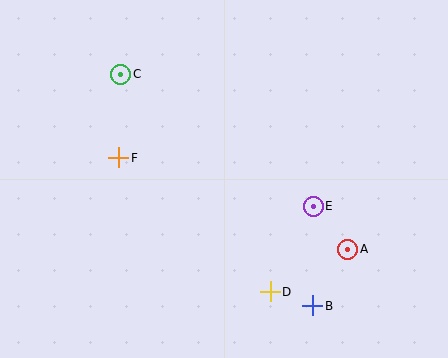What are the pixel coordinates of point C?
Point C is at (120, 74).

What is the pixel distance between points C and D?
The distance between C and D is 264 pixels.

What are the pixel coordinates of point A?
Point A is at (348, 249).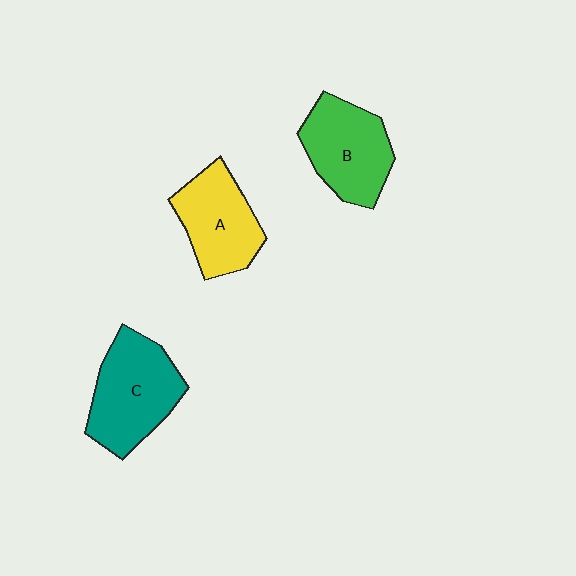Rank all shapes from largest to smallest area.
From largest to smallest: C (teal), B (green), A (yellow).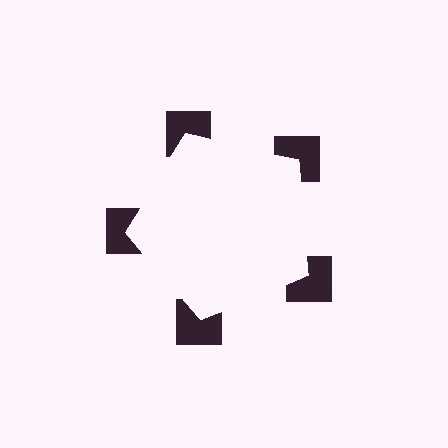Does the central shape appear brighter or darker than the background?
It typically appears slightly brighter than the background, even though no actual brightness change is drawn.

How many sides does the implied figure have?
5 sides.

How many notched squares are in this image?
There are 5 — one at each vertex of the illusory pentagon.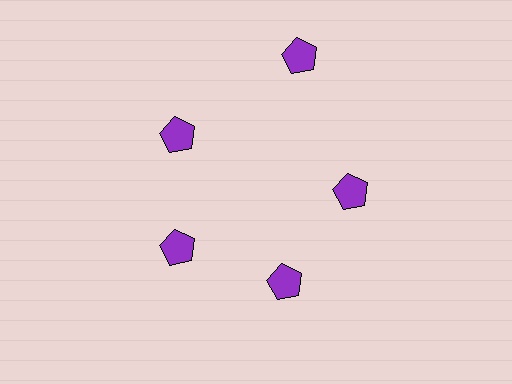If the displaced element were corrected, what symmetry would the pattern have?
It would have 5-fold rotational symmetry — the pattern would map onto itself every 72 degrees.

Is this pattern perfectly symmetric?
No. The 5 purple pentagons are arranged in a ring, but one element near the 1 o'clock position is pushed outward from the center, breaking the 5-fold rotational symmetry.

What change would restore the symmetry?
The symmetry would be restored by moving it inward, back onto the ring so that all 5 pentagons sit at equal angles and equal distance from the center.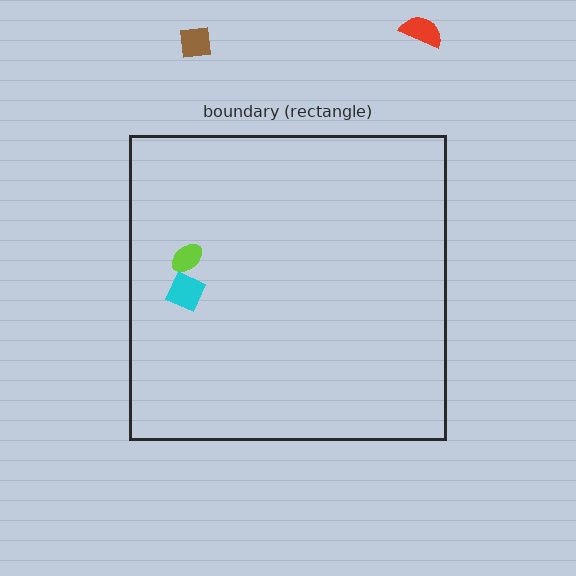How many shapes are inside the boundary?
2 inside, 2 outside.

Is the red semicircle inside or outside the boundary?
Outside.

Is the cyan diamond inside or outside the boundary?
Inside.